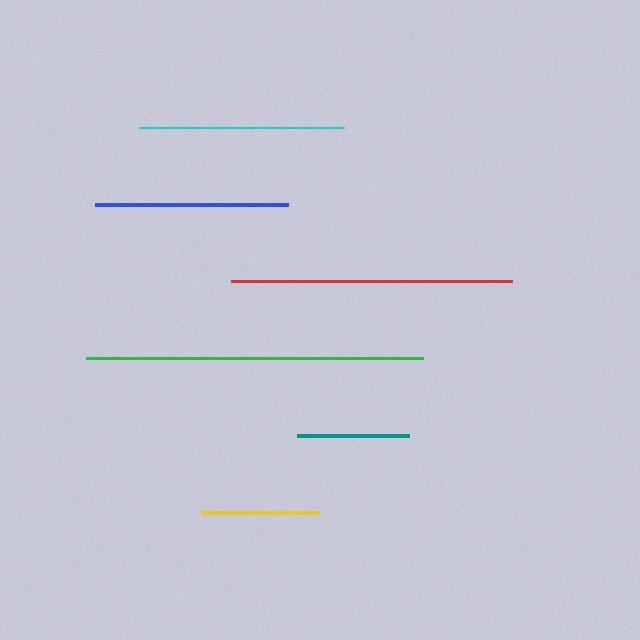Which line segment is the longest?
The green line is the longest at approximately 338 pixels.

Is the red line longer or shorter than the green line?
The green line is longer than the red line.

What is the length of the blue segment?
The blue segment is approximately 193 pixels long.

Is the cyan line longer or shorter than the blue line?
The cyan line is longer than the blue line.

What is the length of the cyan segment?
The cyan segment is approximately 205 pixels long.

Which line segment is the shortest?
The teal line is the shortest at approximately 113 pixels.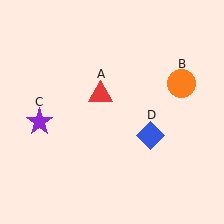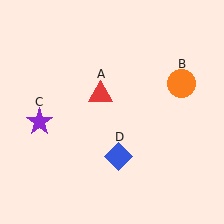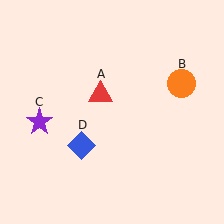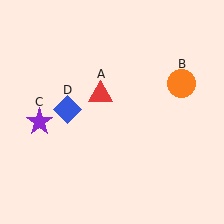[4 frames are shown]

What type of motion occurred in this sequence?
The blue diamond (object D) rotated clockwise around the center of the scene.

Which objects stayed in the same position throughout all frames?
Red triangle (object A) and orange circle (object B) and purple star (object C) remained stationary.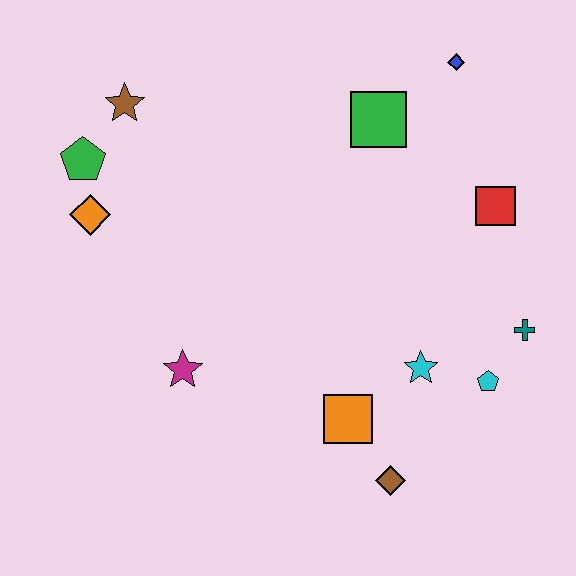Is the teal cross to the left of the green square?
No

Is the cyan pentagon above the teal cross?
No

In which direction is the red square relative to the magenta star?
The red square is to the right of the magenta star.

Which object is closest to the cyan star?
The cyan pentagon is closest to the cyan star.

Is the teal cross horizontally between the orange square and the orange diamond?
No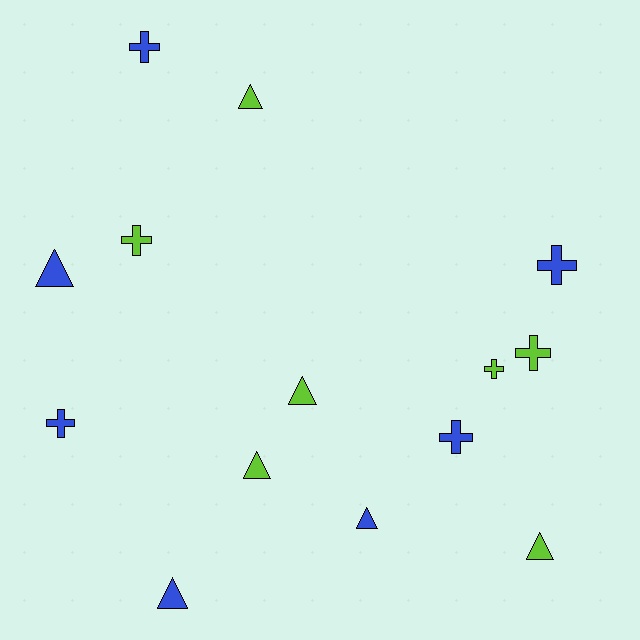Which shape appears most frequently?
Cross, with 7 objects.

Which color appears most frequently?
Blue, with 7 objects.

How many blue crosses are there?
There are 4 blue crosses.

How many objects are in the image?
There are 14 objects.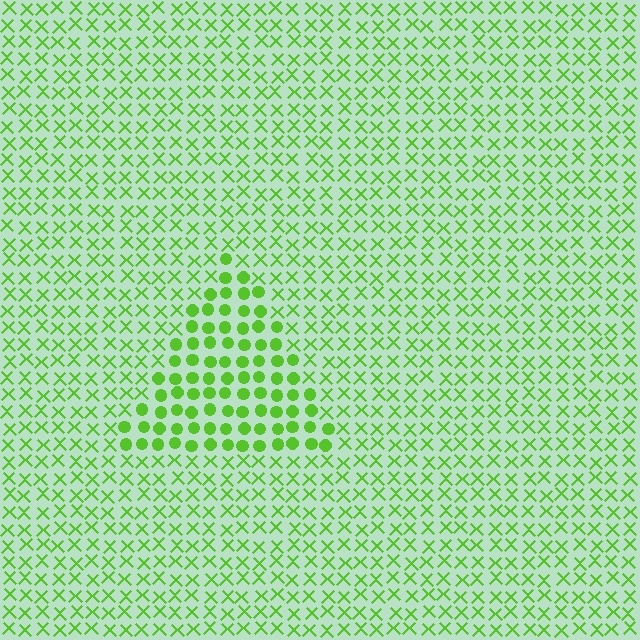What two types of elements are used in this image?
The image uses circles inside the triangle region and X marks outside it.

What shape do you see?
I see a triangle.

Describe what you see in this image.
The image is filled with small lime elements arranged in a uniform grid. A triangle-shaped region contains circles, while the surrounding area contains X marks. The boundary is defined purely by the change in element shape.